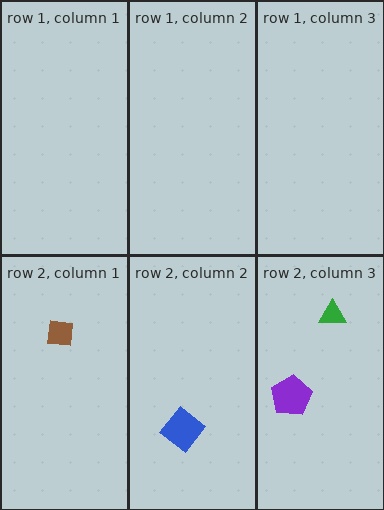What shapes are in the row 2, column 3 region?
The green triangle, the purple pentagon.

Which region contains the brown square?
The row 2, column 1 region.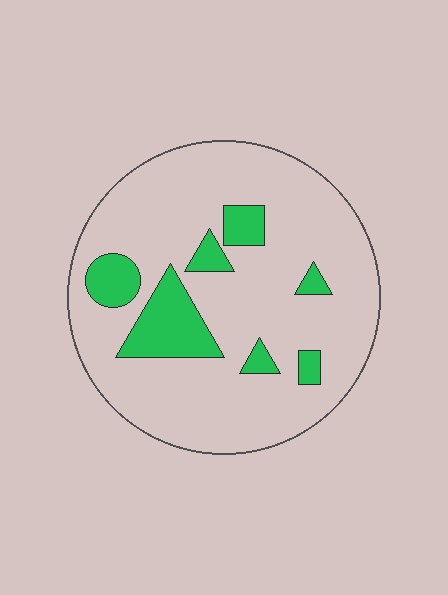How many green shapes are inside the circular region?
7.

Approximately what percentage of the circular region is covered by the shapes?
Approximately 15%.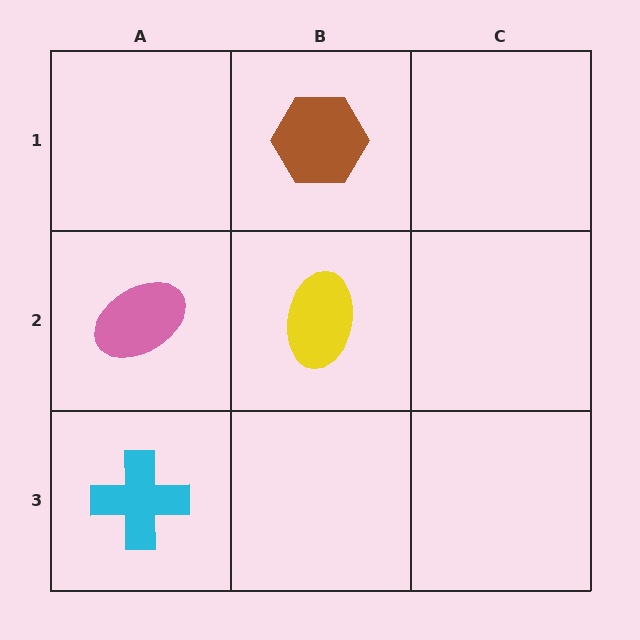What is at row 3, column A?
A cyan cross.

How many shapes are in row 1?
1 shape.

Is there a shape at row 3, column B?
No, that cell is empty.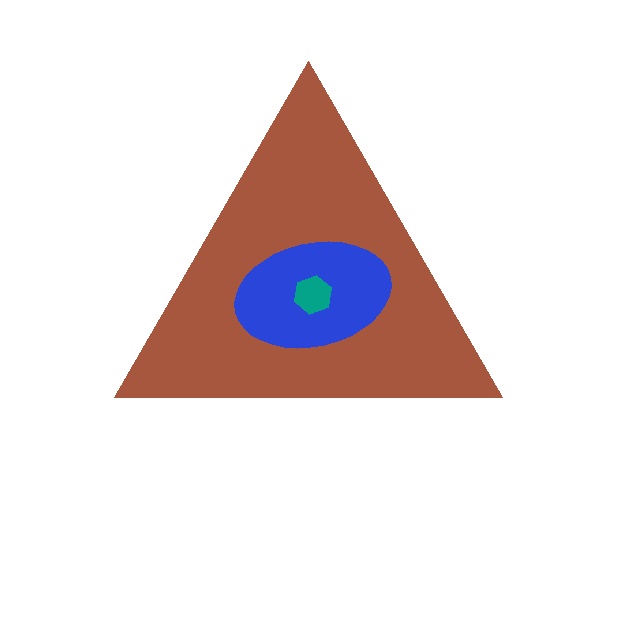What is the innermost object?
The teal hexagon.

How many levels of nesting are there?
3.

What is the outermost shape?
The brown triangle.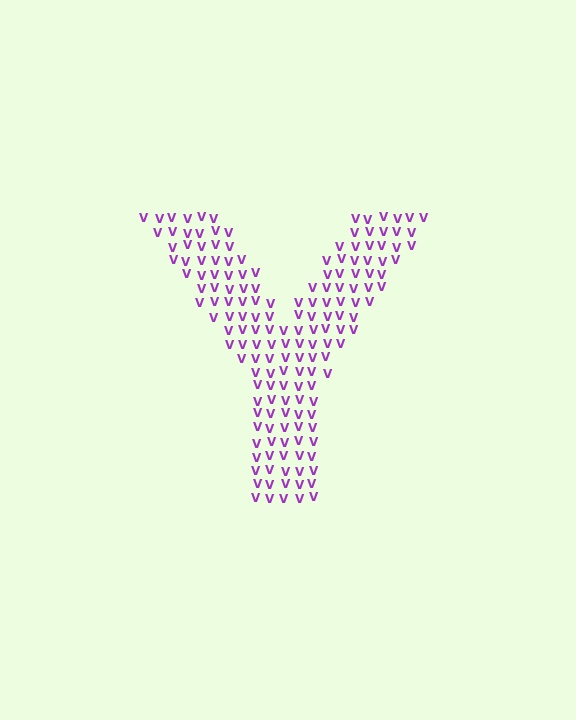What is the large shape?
The large shape is the letter Y.